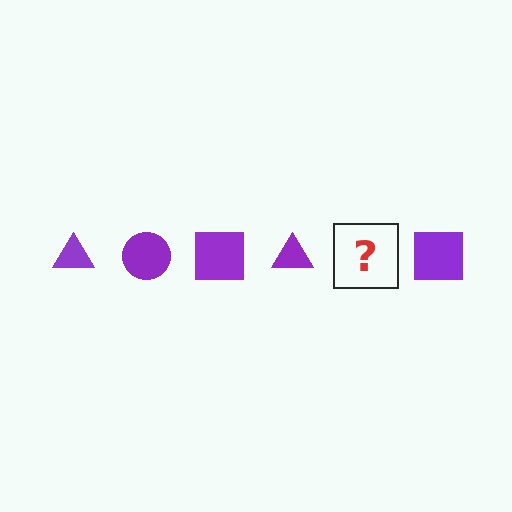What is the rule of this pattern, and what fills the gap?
The rule is that the pattern cycles through triangle, circle, square shapes in purple. The gap should be filled with a purple circle.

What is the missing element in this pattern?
The missing element is a purple circle.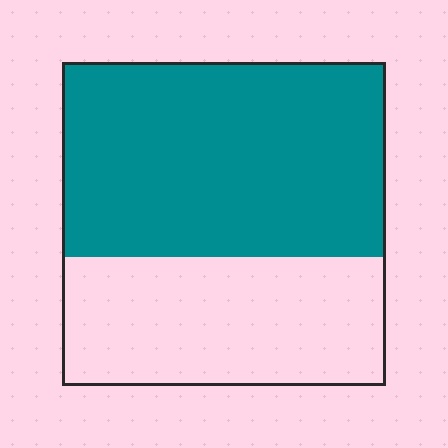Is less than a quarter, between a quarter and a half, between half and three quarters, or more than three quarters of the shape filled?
Between half and three quarters.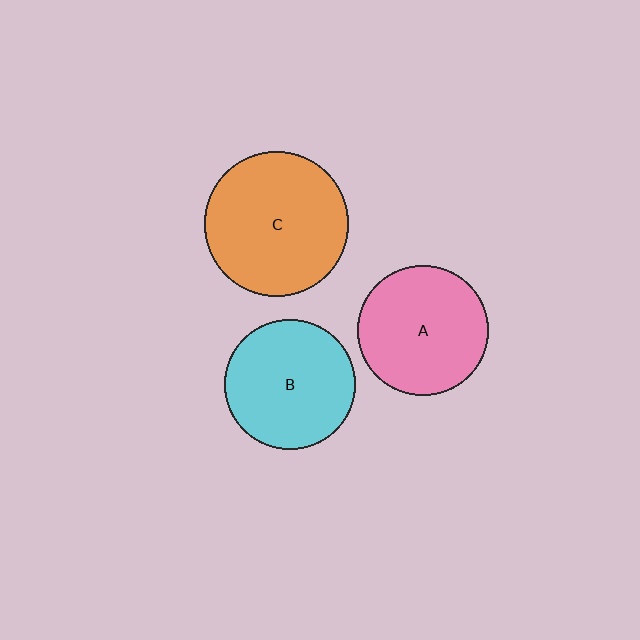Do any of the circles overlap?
No, none of the circles overlap.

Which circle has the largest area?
Circle C (orange).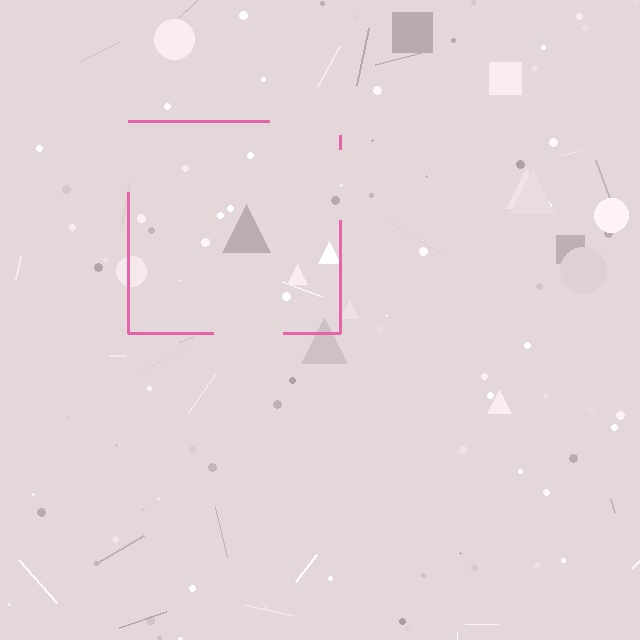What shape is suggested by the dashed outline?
The dashed outline suggests a square.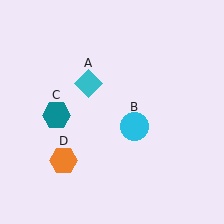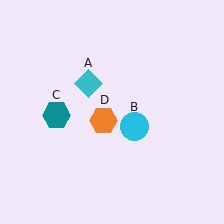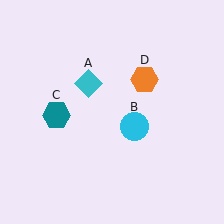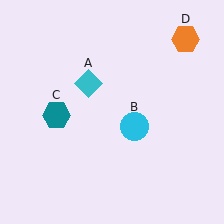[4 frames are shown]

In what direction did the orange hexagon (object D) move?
The orange hexagon (object D) moved up and to the right.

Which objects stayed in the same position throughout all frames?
Cyan diamond (object A) and cyan circle (object B) and teal hexagon (object C) remained stationary.